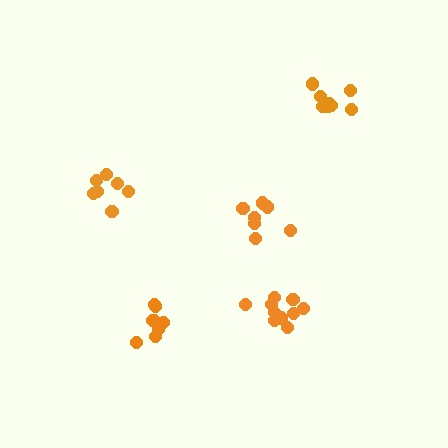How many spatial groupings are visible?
There are 5 spatial groupings.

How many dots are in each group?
Group 1: 7 dots, Group 2: 8 dots, Group 3: 10 dots, Group 4: 9 dots, Group 5: 7 dots (41 total).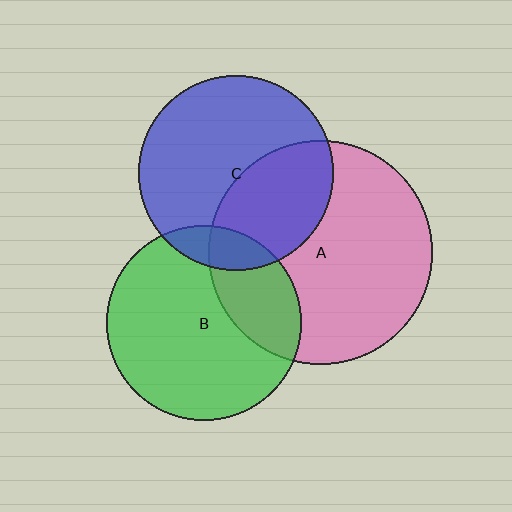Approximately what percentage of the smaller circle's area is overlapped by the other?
Approximately 40%.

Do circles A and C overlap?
Yes.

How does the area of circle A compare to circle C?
Approximately 1.3 times.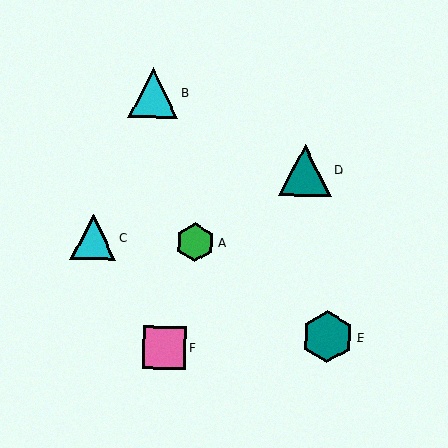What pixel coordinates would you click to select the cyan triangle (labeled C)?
Click at (93, 237) to select the cyan triangle C.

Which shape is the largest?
The teal triangle (labeled D) is the largest.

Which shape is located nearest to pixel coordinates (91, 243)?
The cyan triangle (labeled C) at (93, 237) is nearest to that location.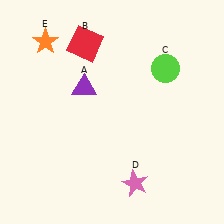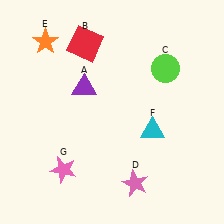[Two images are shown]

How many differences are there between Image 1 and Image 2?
There are 2 differences between the two images.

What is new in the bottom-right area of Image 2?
A cyan triangle (F) was added in the bottom-right area of Image 2.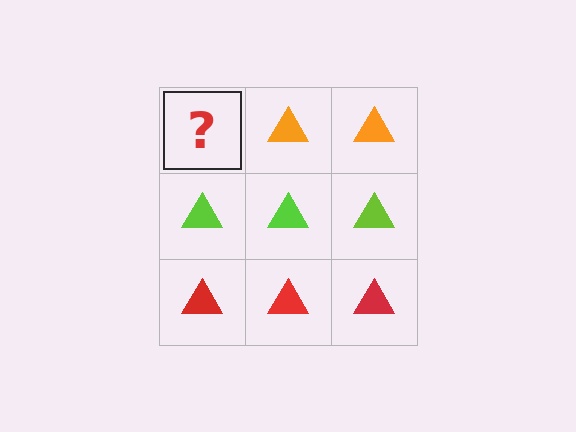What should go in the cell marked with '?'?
The missing cell should contain an orange triangle.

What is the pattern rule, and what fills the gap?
The rule is that each row has a consistent color. The gap should be filled with an orange triangle.